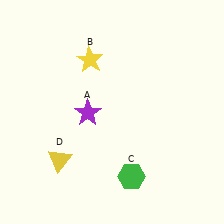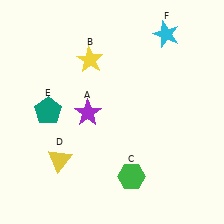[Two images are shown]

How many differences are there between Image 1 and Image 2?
There are 2 differences between the two images.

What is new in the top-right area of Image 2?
A cyan star (F) was added in the top-right area of Image 2.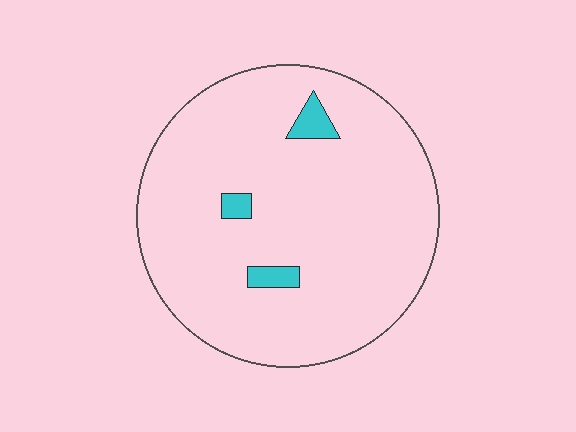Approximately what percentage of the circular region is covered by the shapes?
Approximately 5%.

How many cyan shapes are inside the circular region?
3.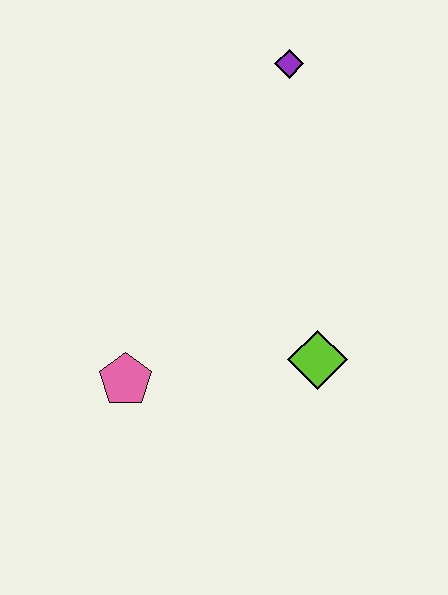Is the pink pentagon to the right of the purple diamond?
No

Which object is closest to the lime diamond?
The pink pentagon is closest to the lime diamond.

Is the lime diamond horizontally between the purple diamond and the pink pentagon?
No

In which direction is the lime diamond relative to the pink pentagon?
The lime diamond is to the right of the pink pentagon.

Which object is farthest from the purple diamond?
The pink pentagon is farthest from the purple diamond.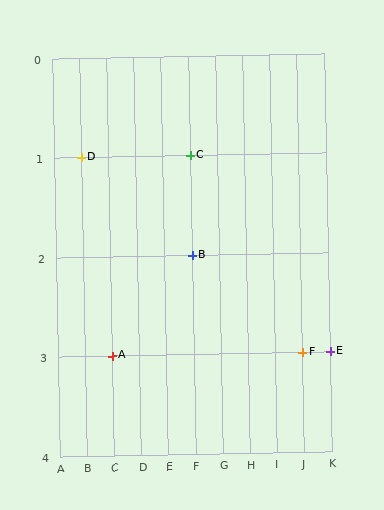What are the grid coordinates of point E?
Point E is at grid coordinates (K, 3).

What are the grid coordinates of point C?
Point C is at grid coordinates (F, 1).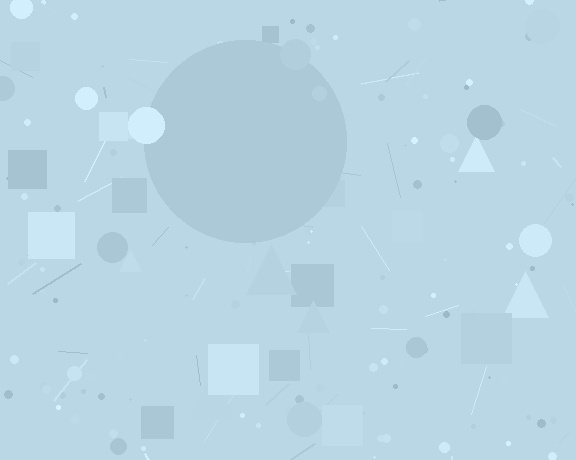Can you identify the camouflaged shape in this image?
The camouflaged shape is a circle.